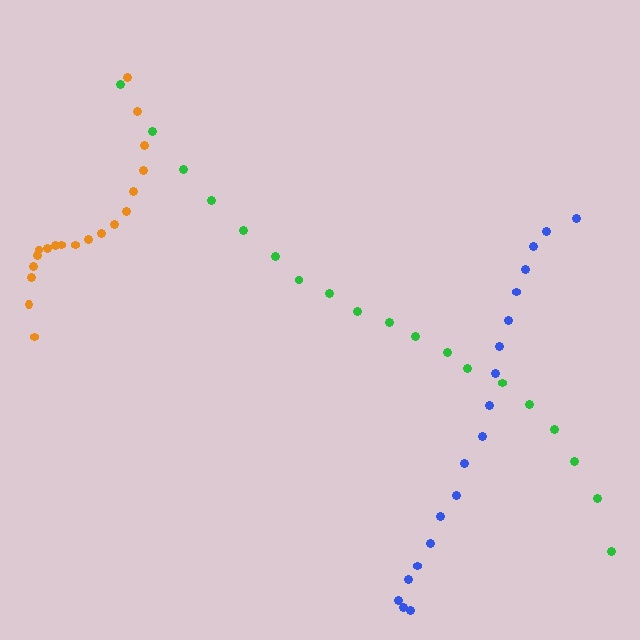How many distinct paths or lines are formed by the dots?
There are 3 distinct paths.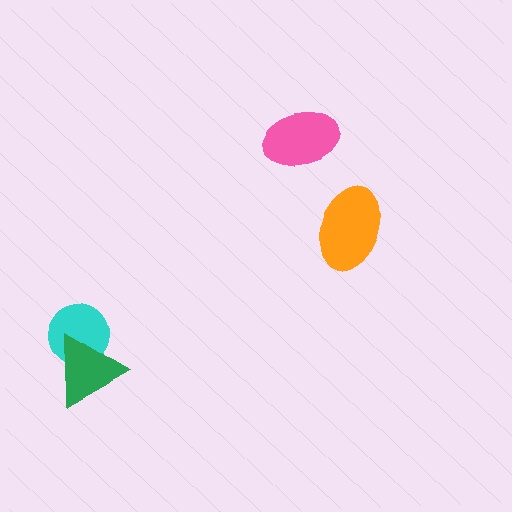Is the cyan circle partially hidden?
Yes, it is partially covered by another shape.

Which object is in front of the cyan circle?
The green triangle is in front of the cyan circle.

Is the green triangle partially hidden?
No, no other shape covers it.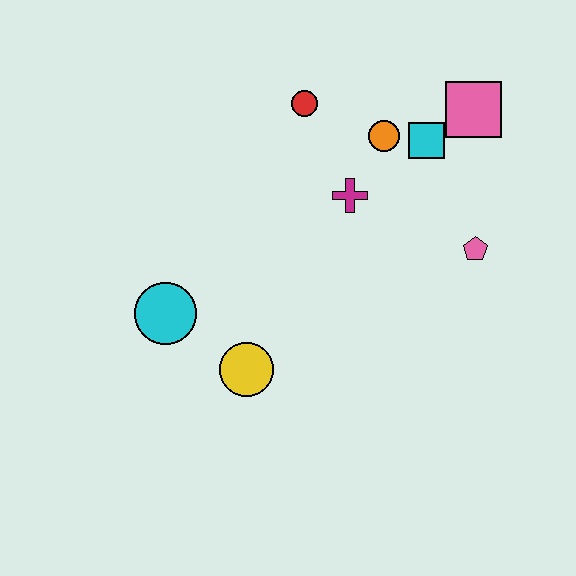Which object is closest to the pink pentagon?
The cyan square is closest to the pink pentagon.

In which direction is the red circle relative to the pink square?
The red circle is to the left of the pink square.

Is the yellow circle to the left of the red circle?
Yes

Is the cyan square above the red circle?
No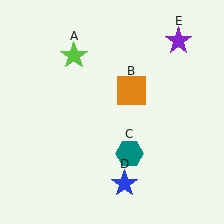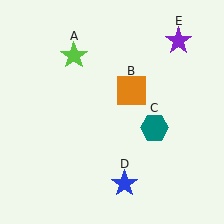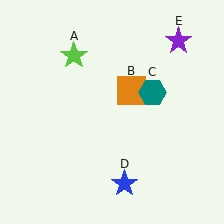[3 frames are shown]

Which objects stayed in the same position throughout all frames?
Lime star (object A) and orange square (object B) and blue star (object D) and purple star (object E) remained stationary.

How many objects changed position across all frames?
1 object changed position: teal hexagon (object C).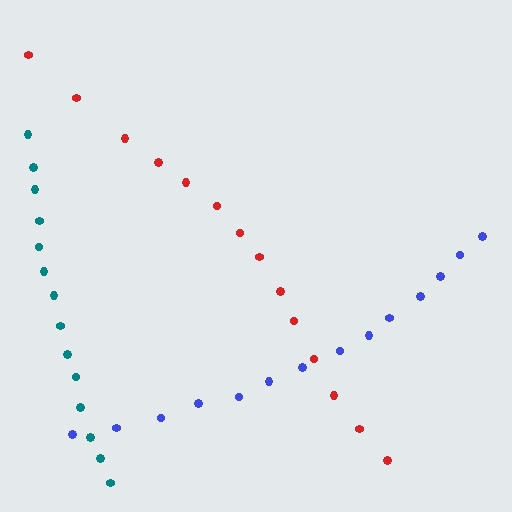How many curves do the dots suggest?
There are 3 distinct paths.